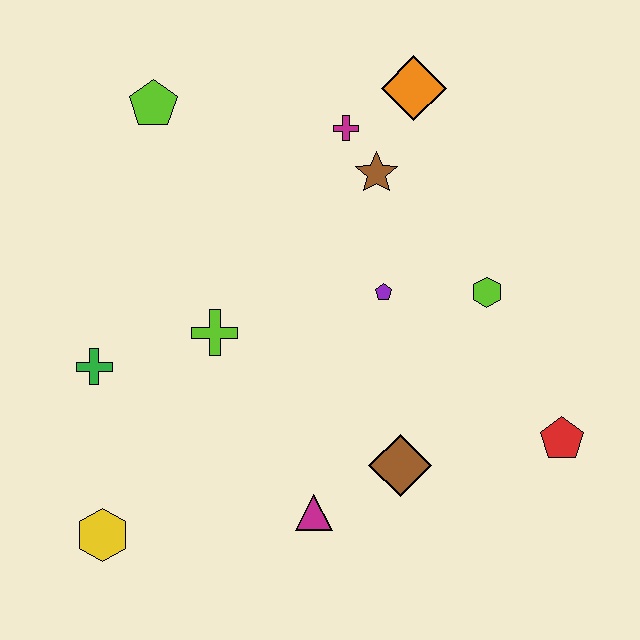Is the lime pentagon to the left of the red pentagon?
Yes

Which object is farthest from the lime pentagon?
The red pentagon is farthest from the lime pentagon.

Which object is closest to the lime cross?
The green cross is closest to the lime cross.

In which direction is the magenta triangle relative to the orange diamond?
The magenta triangle is below the orange diamond.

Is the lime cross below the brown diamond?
No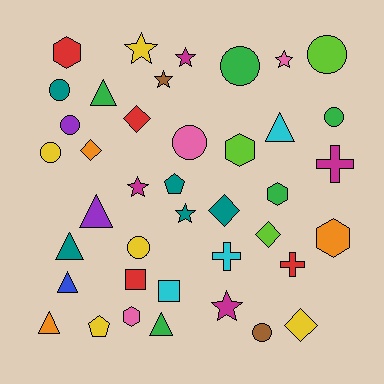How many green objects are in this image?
There are 5 green objects.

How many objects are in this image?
There are 40 objects.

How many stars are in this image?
There are 7 stars.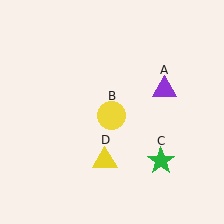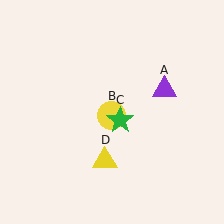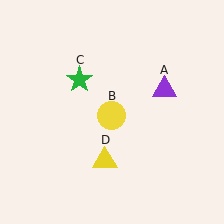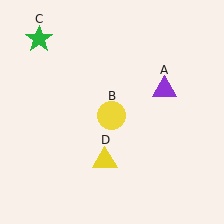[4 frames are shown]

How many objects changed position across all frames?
1 object changed position: green star (object C).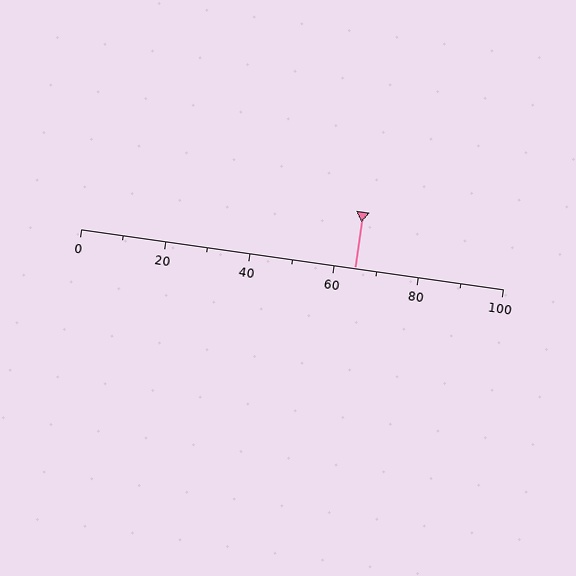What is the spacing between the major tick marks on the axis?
The major ticks are spaced 20 apart.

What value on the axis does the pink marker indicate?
The marker indicates approximately 65.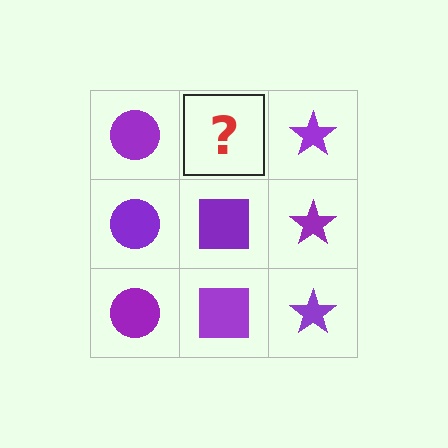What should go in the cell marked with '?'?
The missing cell should contain a purple square.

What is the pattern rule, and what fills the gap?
The rule is that each column has a consistent shape. The gap should be filled with a purple square.